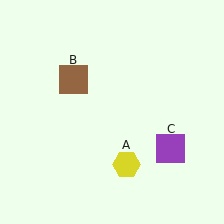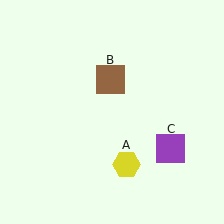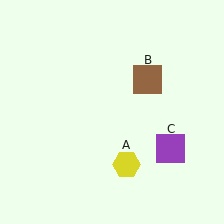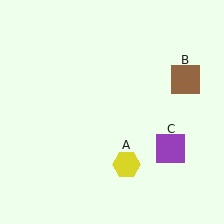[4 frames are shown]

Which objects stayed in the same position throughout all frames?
Yellow hexagon (object A) and purple square (object C) remained stationary.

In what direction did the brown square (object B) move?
The brown square (object B) moved right.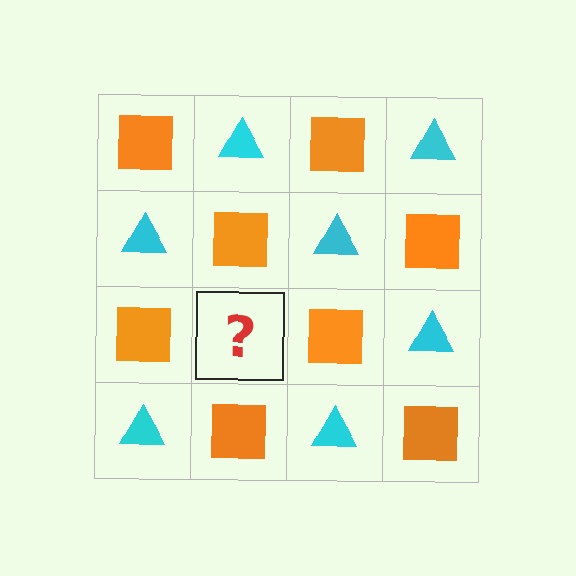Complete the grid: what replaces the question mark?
The question mark should be replaced with a cyan triangle.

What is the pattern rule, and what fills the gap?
The rule is that it alternates orange square and cyan triangle in a checkerboard pattern. The gap should be filled with a cyan triangle.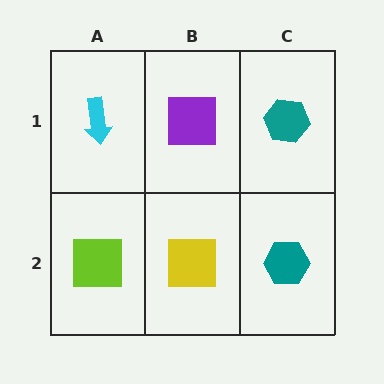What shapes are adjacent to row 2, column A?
A cyan arrow (row 1, column A), a yellow square (row 2, column B).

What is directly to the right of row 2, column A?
A yellow square.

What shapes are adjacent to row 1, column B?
A yellow square (row 2, column B), a cyan arrow (row 1, column A), a teal hexagon (row 1, column C).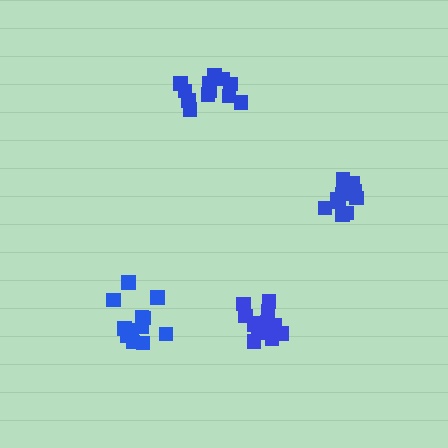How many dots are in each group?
Group 1: 12 dots, Group 2: 15 dots, Group 3: 12 dots, Group 4: 11 dots (50 total).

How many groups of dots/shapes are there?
There are 4 groups.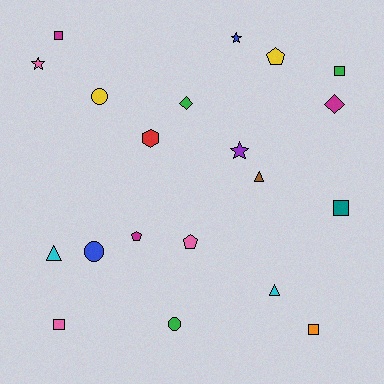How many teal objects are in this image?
There is 1 teal object.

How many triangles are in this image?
There are 3 triangles.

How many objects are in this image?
There are 20 objects.